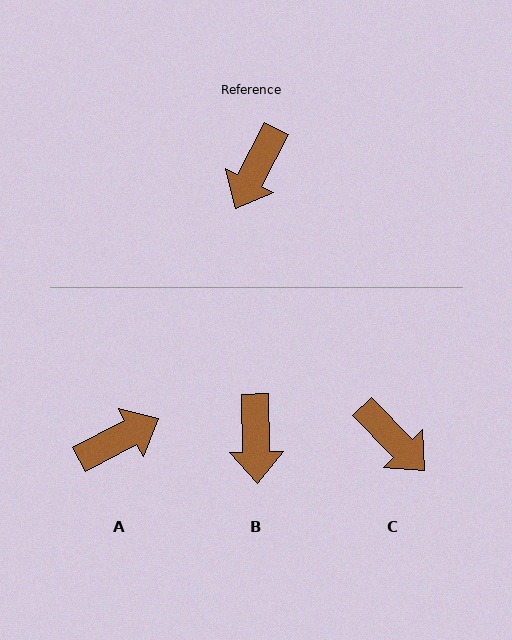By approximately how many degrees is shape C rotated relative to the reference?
Approximately 71 degrees counter-clockwise.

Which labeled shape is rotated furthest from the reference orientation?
A, about 144 degrees away.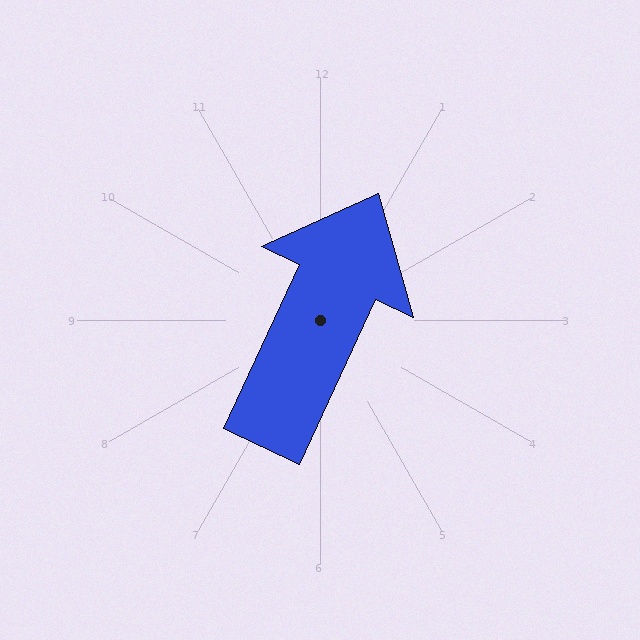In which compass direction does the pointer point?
Northeast.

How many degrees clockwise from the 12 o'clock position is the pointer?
Approximately 25 degrees.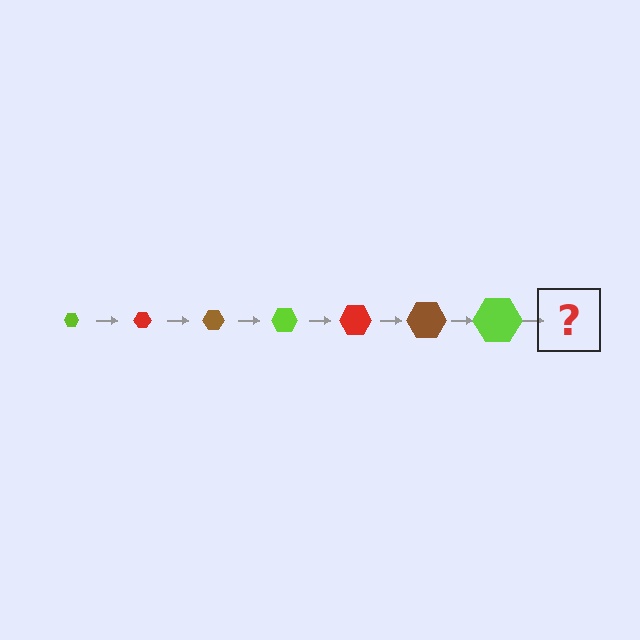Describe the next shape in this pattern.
It should be a red hexagon, larger than the previous one.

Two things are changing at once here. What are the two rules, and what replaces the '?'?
The two rules are that the hexagon grows larger each step and the color cycles through lime, red, and brown. The '?' should be a red hexagon, larger than the previous one.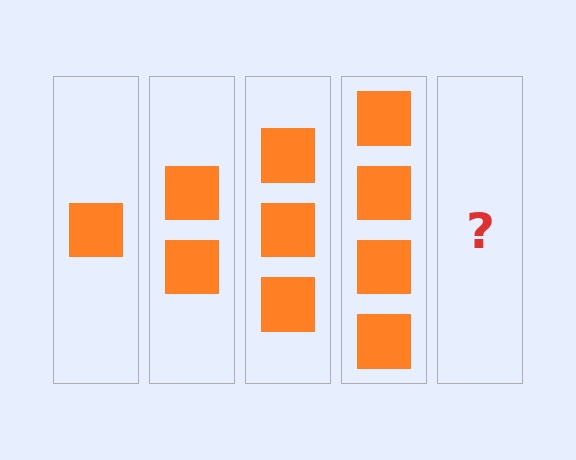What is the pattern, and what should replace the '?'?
The pattern is that each step adds one more square. The '?' should be 5 squares.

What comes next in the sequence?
The next element should be 5 squares.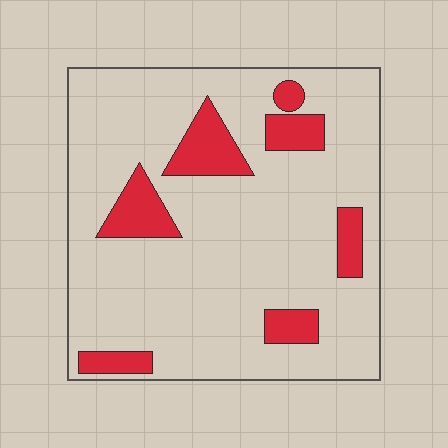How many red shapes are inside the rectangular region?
7.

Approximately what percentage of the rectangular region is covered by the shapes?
Approximately 15%.